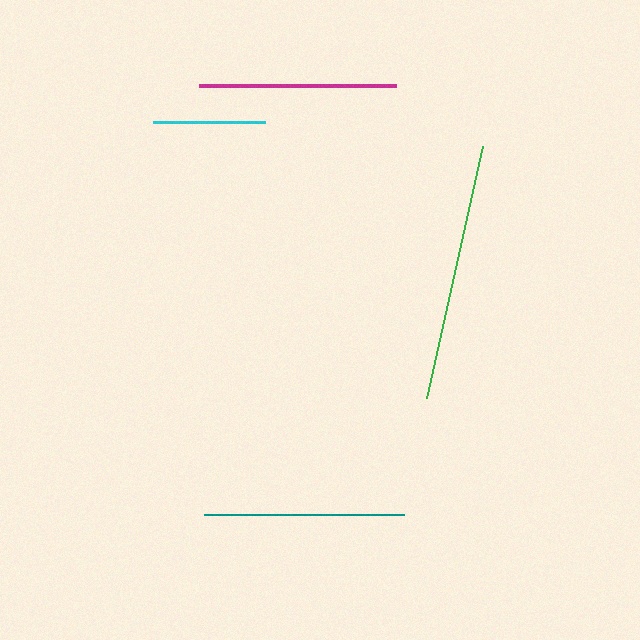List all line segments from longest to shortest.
From longest to shortest: green, teal, magenta, cyan.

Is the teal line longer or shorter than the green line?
The green line is longer than the teal line.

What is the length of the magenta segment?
The magenta segment is approximately 197 pixels long.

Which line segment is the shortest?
The cyan line is the shortest at approximately 112 pixels.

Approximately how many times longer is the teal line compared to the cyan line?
The teal line is approximately 1.8 times the length of the cyan line.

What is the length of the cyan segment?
The cyan segment is approximately 112 pixels long.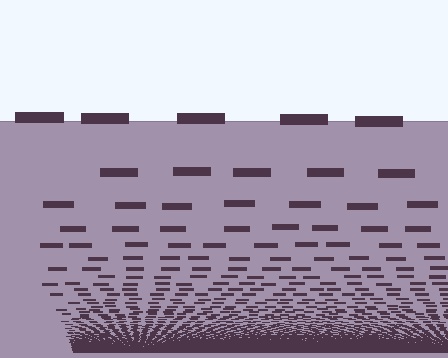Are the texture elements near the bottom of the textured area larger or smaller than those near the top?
Smaller. The gradient is inverted — elements near the bottom are smaller and denser.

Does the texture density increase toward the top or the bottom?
Density increases toward the bottom.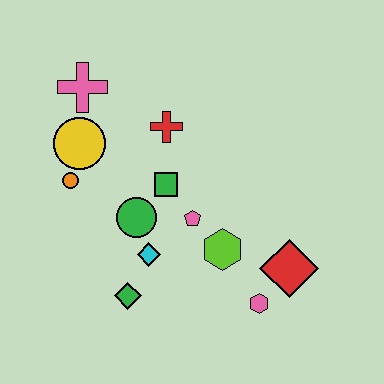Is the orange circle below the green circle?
No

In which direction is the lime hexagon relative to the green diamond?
The lime hexagon is to the right of the green diamond.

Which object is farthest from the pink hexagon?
The pink cross is farthest from the pink hexagon.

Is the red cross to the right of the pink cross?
Yes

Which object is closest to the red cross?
The green square is closest to the red cross.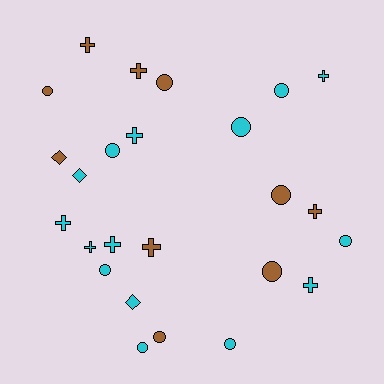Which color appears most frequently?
Cyan, with 15 objects.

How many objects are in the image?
There are 25 objects.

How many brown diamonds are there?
There is 1 brown diamond.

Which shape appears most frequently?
Circle, with 12 objects.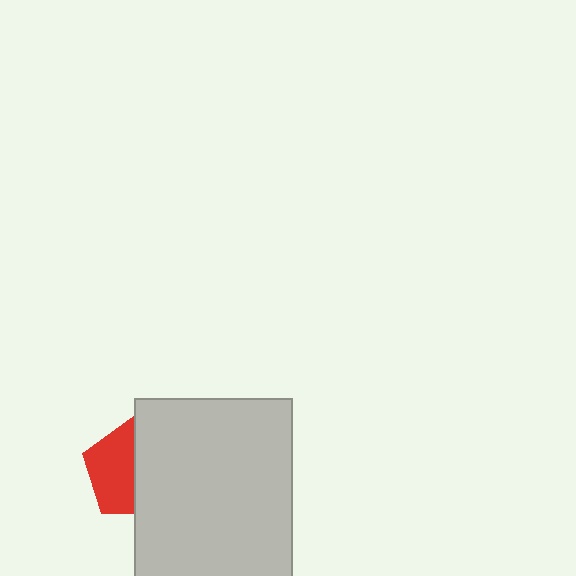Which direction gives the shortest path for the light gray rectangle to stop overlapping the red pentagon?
Moving right gives the shortest separation.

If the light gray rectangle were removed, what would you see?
You would see the complete red pentagon.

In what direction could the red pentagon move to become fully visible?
The red pentagon could move left. That would shift it out from behind the light gray rectangle entirely.